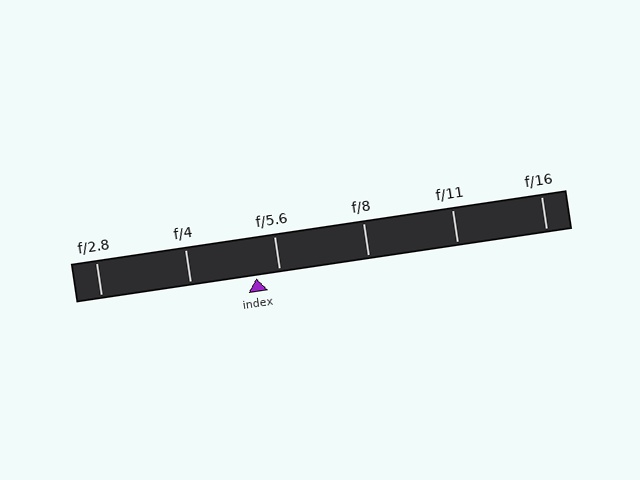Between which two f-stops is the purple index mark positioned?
The index mark is between f/4 and f/5.6.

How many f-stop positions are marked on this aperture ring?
There are 6 f-stop positions marked.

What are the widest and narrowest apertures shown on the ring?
The widest aperture shown is f/2.8 and the narrowest is f/16.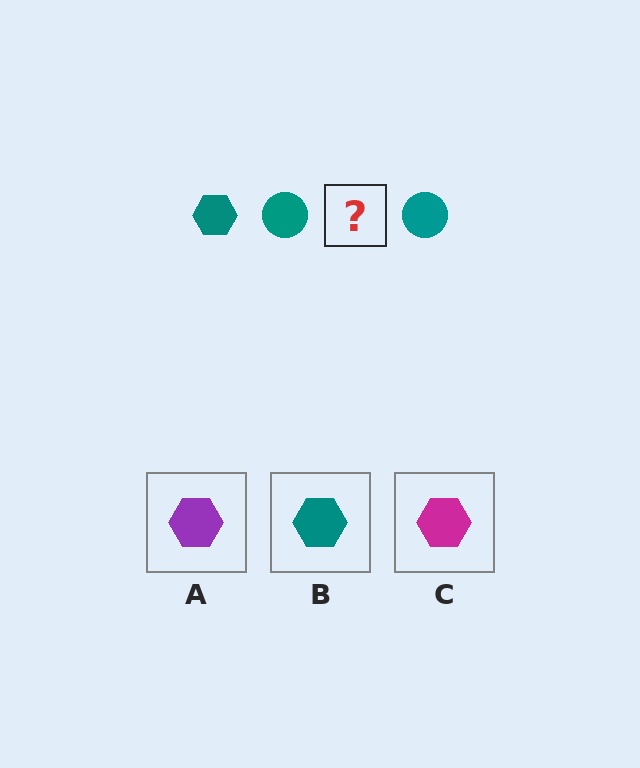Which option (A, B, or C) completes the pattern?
B.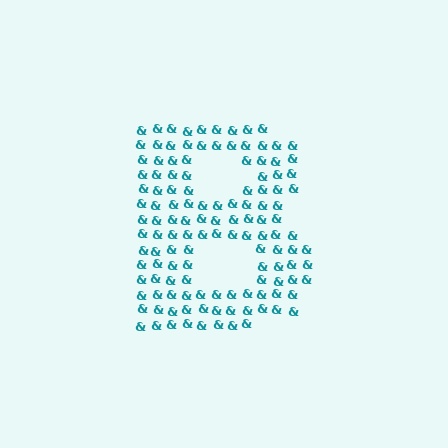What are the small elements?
The small elements are ampersands.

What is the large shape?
The large shape is the letter B.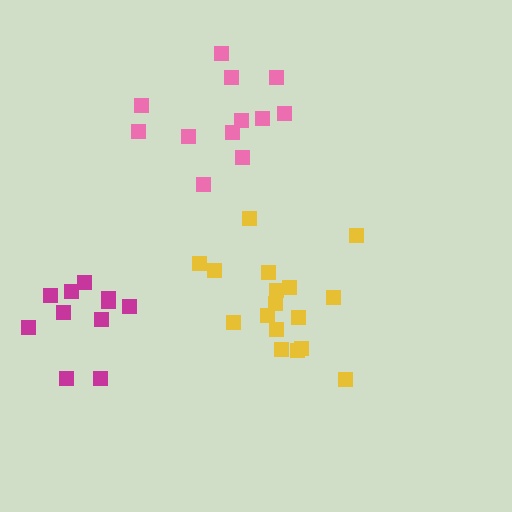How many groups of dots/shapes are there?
There are 3 groups.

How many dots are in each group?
Group 1: 17 dots, Group 2: 11 dots, Group 3: 12 dots (40 total).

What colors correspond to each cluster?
The clusters are colored: yellow, magenta, pink.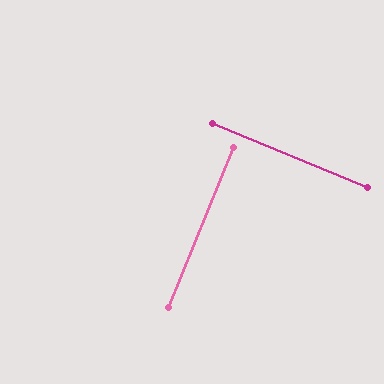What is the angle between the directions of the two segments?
Approximately 89 degrees.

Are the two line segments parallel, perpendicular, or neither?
Perpendicular — they meet at approximately 89°.